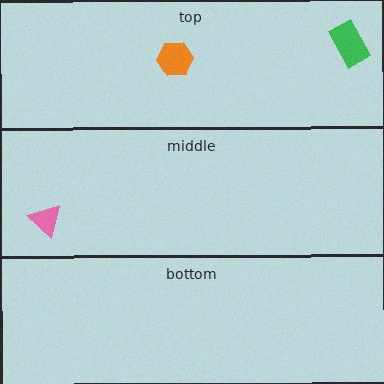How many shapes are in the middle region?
1.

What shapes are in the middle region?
The pink triangle.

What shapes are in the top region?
The orange hexagon, the green rectangle.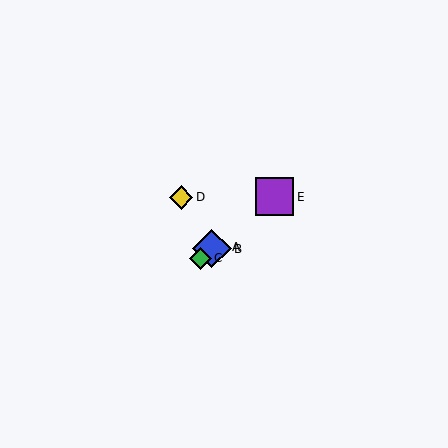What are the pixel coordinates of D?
Object D is at (181, 197).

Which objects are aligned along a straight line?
Objects A, B, C, E are aligned along a straight line.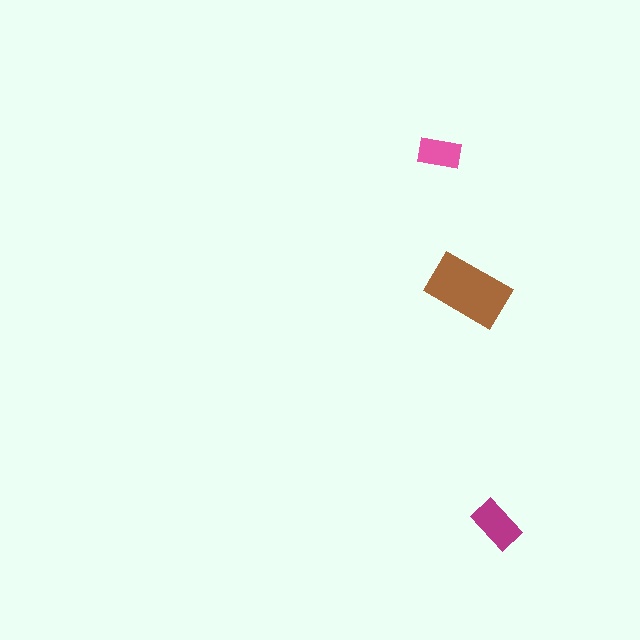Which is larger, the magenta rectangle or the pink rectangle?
The magenta one.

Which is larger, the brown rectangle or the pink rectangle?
The brown one.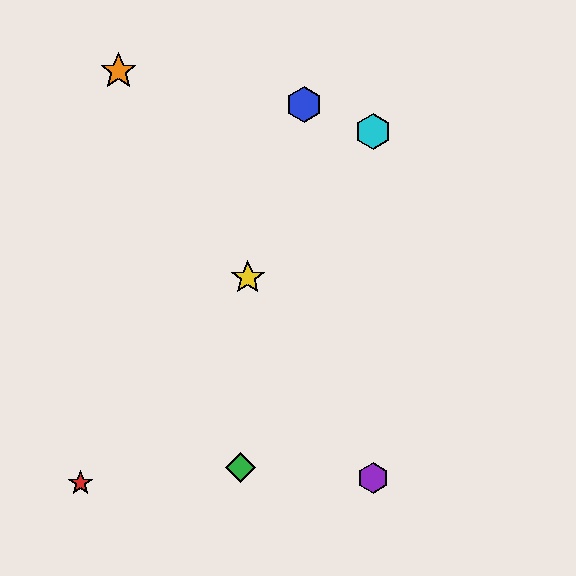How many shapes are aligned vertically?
2 shapes (the purple hexagon, the cyan hexagon) are aligned vertically.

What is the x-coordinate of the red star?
The red star is at x≈80.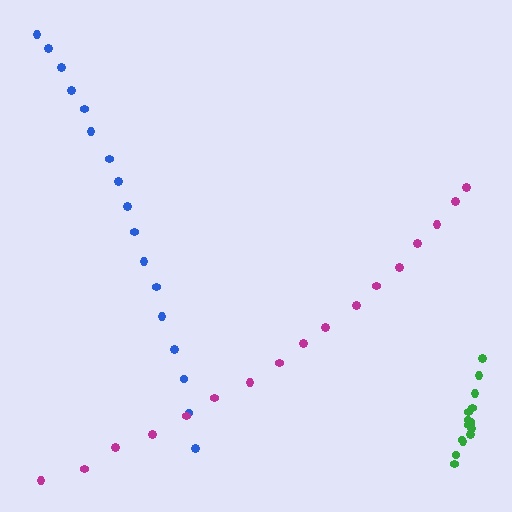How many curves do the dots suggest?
There are 3 distinct paths.